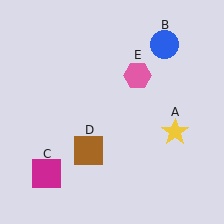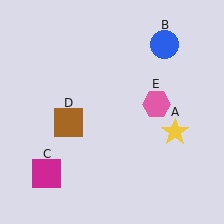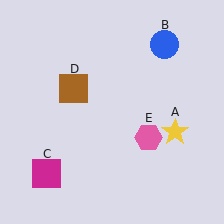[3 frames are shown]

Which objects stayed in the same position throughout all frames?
Yellow star (object A) and blue circle (object B) and magenta square (object C) remained stationary.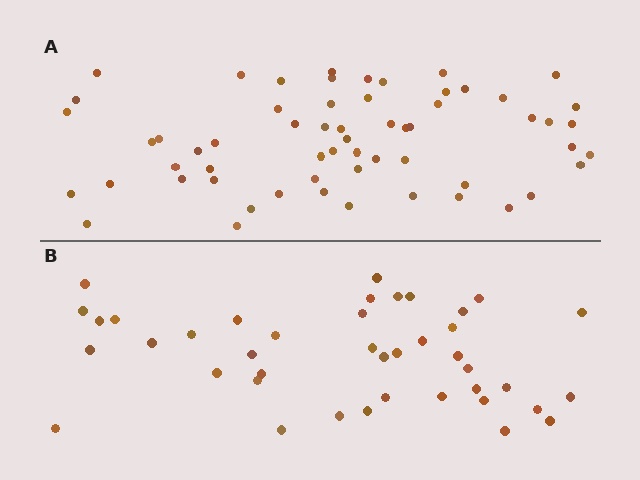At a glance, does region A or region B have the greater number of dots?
Region A (the top region) has more dots.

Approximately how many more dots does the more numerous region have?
Region A has approximately 20 more dots than region B.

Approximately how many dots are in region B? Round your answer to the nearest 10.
About 40 dots. (The exact count is 41, which rounds to 40.)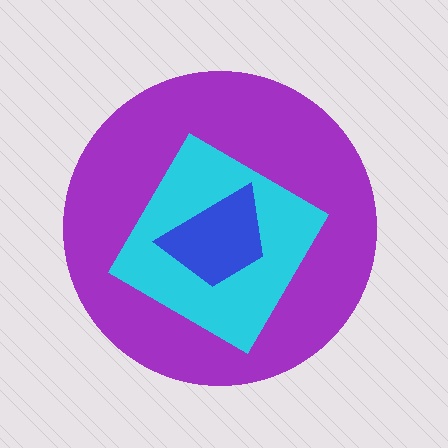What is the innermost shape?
The blue trapezoid.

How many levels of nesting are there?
3.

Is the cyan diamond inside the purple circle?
Yes.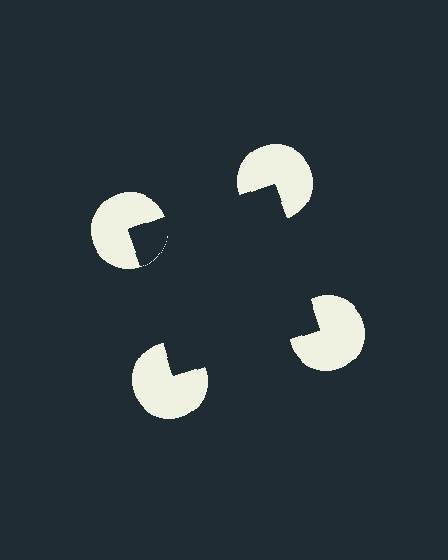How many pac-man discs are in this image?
There are 4 — one at each vertex of the illusory square.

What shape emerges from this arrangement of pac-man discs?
An illusory square — its edges are inferred from the aligned wedge cuts in the pac-man discs, not physically drawn.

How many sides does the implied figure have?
4 sides.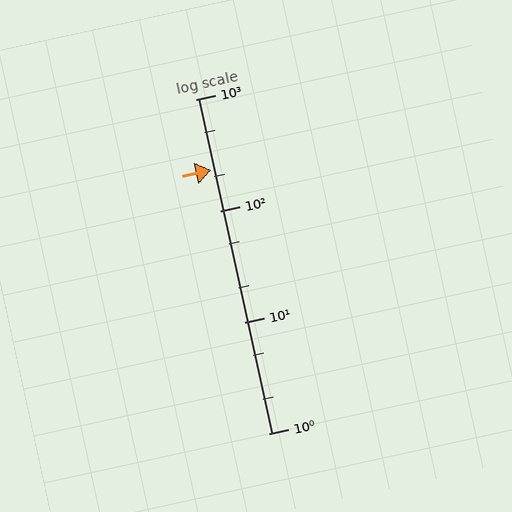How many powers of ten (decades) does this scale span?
The scale spans 3 decades, from 1 to 1000.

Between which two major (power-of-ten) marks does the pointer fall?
The pointer is between 100 and 1000.